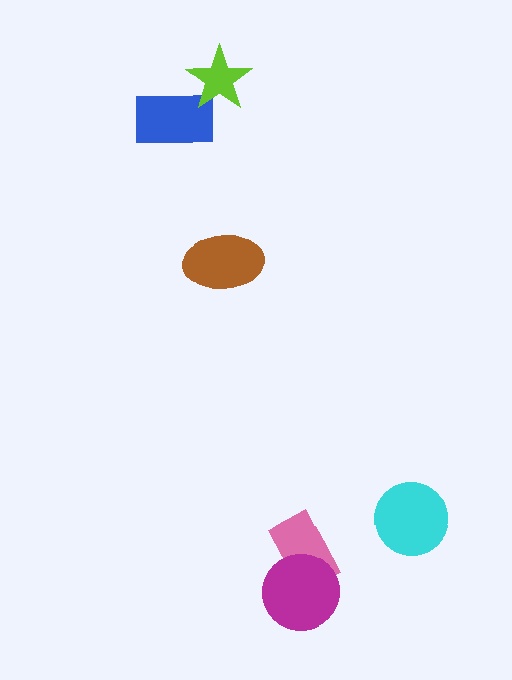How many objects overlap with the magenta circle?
1 object overlaps with the magenta circle.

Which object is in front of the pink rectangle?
The magenta circle is in front of the pink rectangle.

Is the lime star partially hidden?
No, no other shape covers it.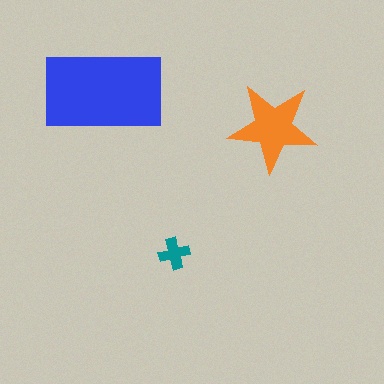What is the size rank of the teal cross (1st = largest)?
3rd.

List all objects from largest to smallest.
The blue rectangle, the orange star, the teal cross.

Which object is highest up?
The blue rectangle is topmost.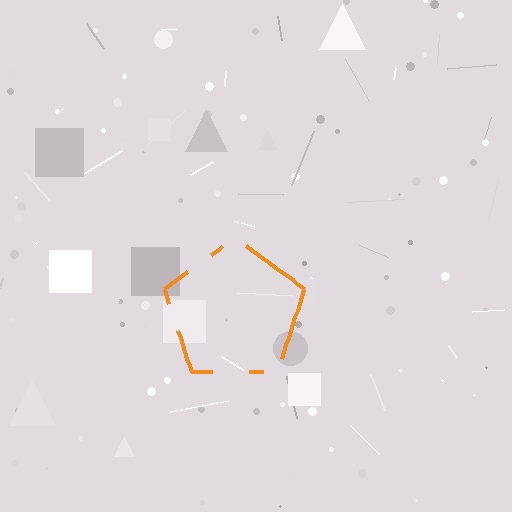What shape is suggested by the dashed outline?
The dashed outline suggests a pentagon.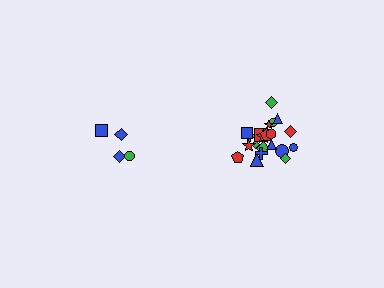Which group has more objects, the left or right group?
The right group.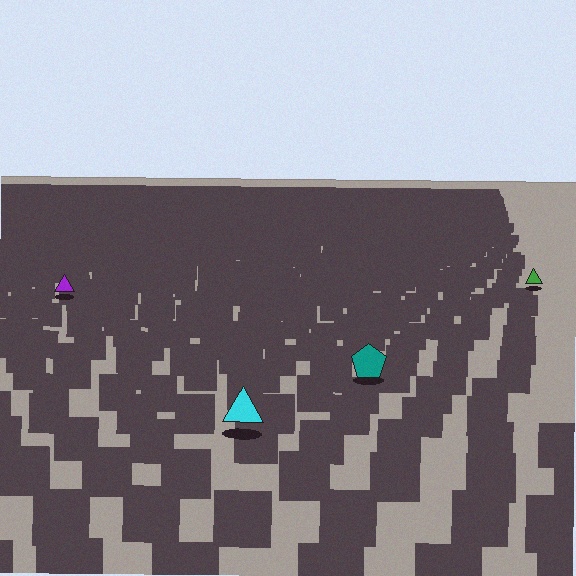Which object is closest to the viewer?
The cyan triangle is closest. The texture marks near it are larger and more spread out.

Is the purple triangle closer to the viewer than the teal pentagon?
No. The teal pentagon is closer — you can tell from the texture gradient: the ground texture is coarser near it.